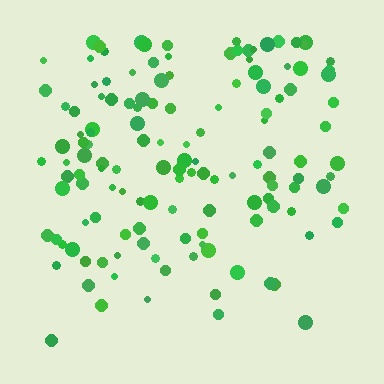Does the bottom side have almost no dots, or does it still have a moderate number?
Still a moderate number, just noticeably fewer than the top.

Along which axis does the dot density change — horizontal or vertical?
Vertical.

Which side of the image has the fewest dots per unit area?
The bottom.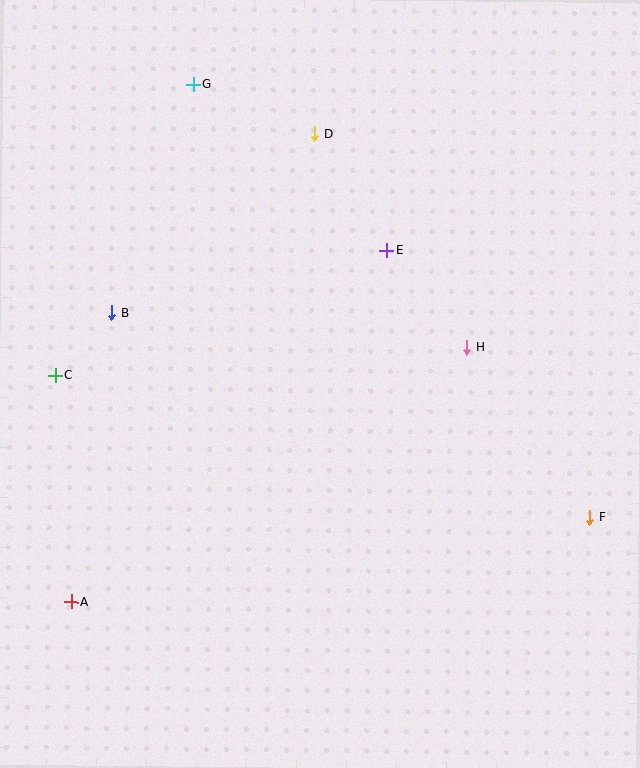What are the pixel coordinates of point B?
Point B is at (111, 313).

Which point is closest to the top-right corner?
Point D is closest to the top-right corner.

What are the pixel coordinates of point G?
Point G is at (193, 84).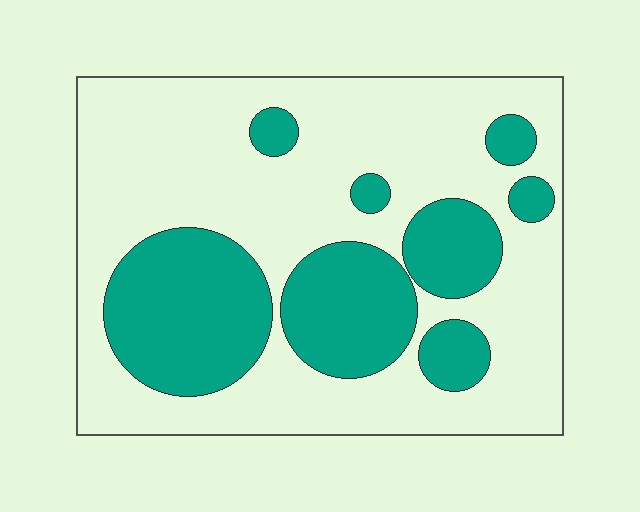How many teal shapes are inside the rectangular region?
8.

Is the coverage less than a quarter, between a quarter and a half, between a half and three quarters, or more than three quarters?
Between a quarter and a half.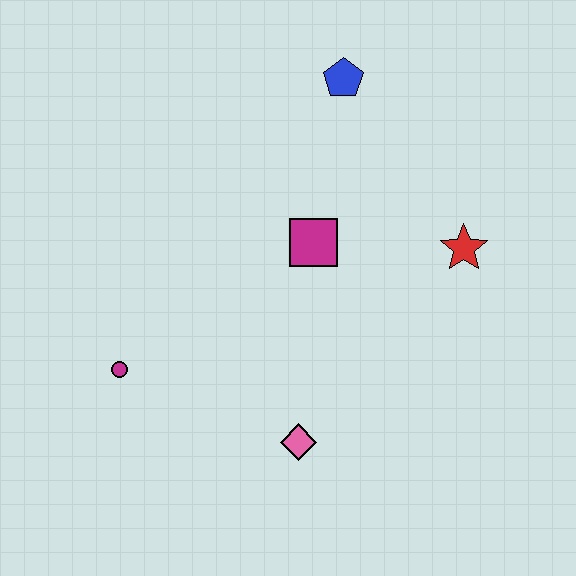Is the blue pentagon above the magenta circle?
Yes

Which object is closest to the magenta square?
The red star is closest to the magenta square.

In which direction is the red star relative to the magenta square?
The red star is to the right of the magenta square.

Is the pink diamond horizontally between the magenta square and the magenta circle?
Yes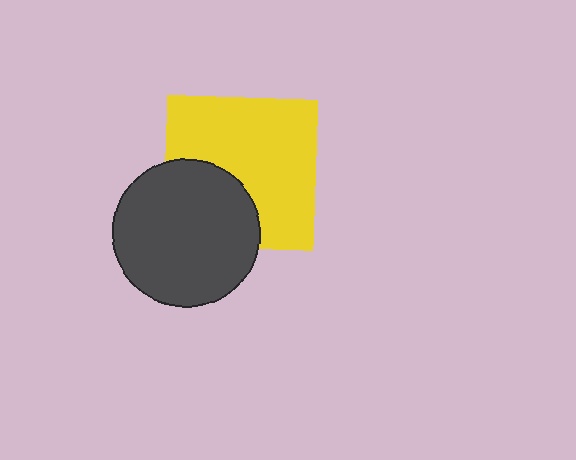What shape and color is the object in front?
The object in front is a dark gray circle.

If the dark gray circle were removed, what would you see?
You would see the complete yellow square.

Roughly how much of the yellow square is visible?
Most of it is visible (roughly 68%).